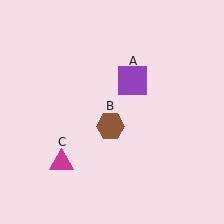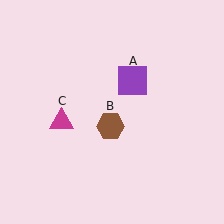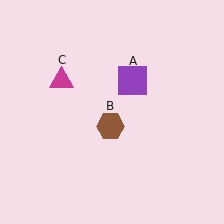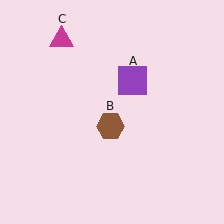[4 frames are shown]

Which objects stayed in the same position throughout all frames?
Purple square (object A) and brown hexagon (object B) remained stationary.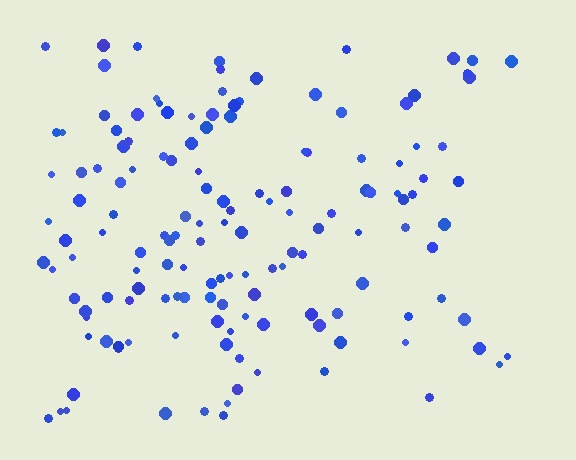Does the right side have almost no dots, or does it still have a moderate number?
Still a moderate number, just noticeably fewer than the left.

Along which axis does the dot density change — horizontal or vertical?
Horizontal.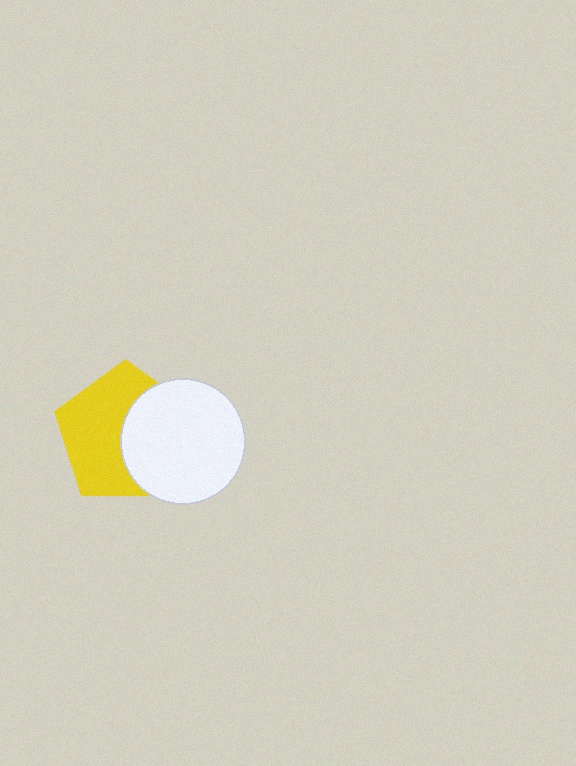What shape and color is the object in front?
The object in front is a white circle.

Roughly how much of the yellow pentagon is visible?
About half of it is visible (roughly 56%).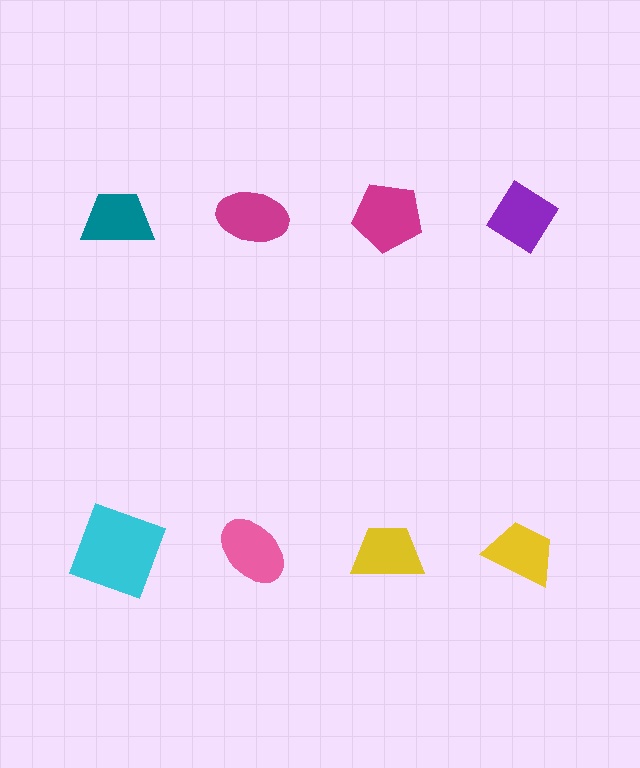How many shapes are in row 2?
4 shapes.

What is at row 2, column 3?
A yellow trapezoid.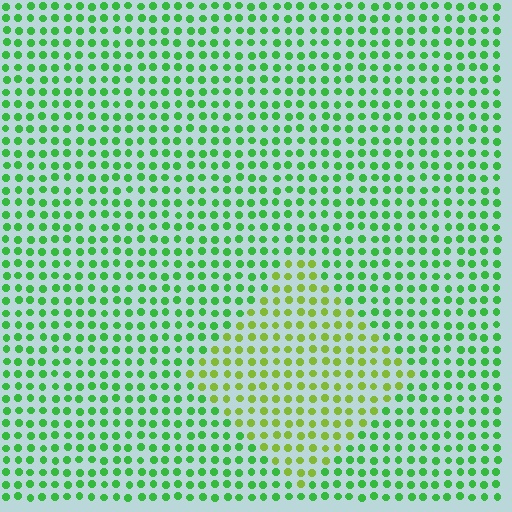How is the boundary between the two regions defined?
The boundary is defined purely by a slight shift in hue (about 39 degrees). Spacing, size, and orientation are identical on both sides.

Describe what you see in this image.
The image is filled with small green elements in a uniform arrangement. A diamond-shaped region is visible where the elements are tinted to a slightly different hue, forming a subtle color boundary.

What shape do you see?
I see a diamond.